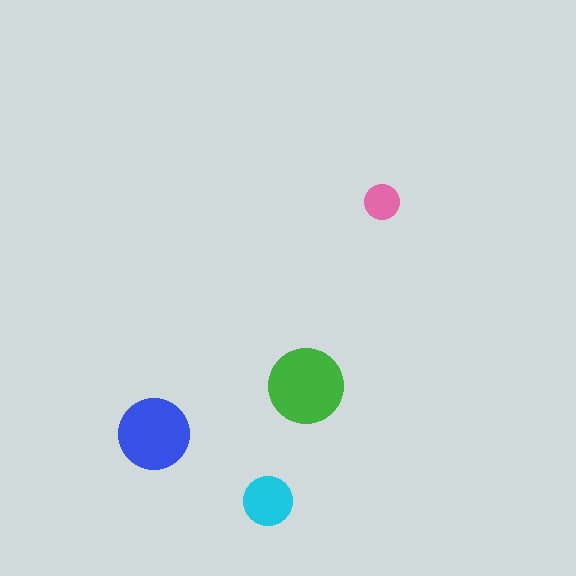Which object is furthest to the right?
The pink circle is rightmost.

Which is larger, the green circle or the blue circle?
The green one.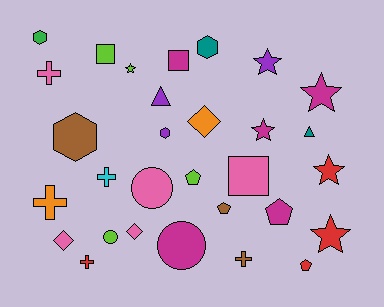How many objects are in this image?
There are 30 objects.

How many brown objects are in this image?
There are 3 brown objects.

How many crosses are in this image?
There are 5 crosses.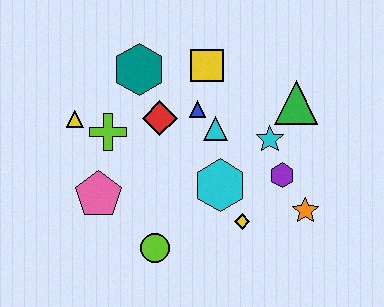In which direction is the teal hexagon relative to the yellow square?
The teal hexagon is to the left of the yellow square.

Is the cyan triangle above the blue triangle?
No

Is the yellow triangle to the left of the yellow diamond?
Yes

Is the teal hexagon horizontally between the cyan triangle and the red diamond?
No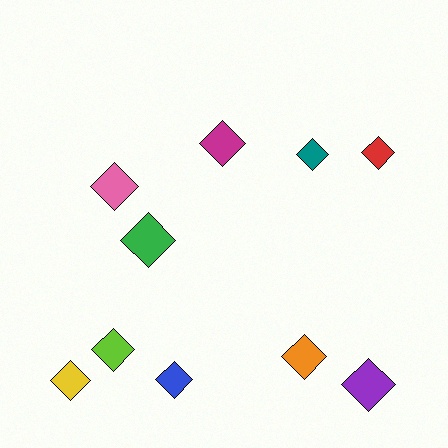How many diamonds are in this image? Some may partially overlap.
There are 10 diamonds.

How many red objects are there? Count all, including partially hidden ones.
There is 1 red object.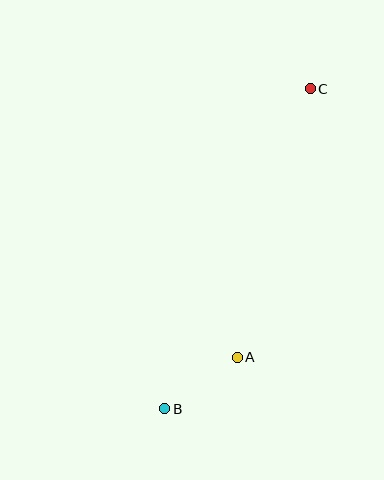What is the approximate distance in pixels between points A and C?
The distance between A and C is approximately 278 pixels.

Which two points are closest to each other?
Points A and B are closest to each other.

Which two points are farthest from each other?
Points B and C are farthest from each other.